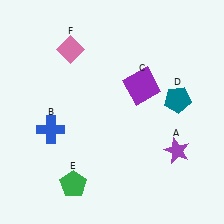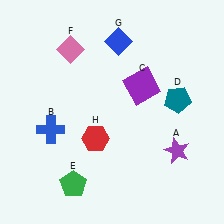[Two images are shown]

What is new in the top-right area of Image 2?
A blue diamond (G) was added in the top-right area of Image 2.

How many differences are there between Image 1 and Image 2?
There are 2 differences between the two images.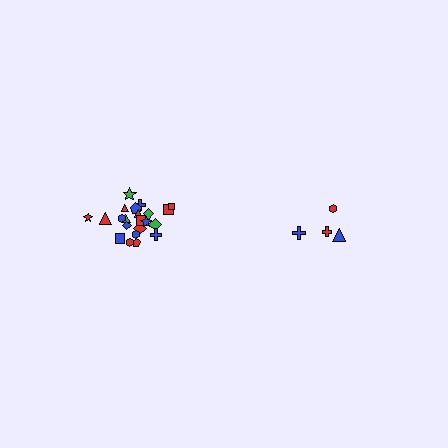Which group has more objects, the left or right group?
The left group.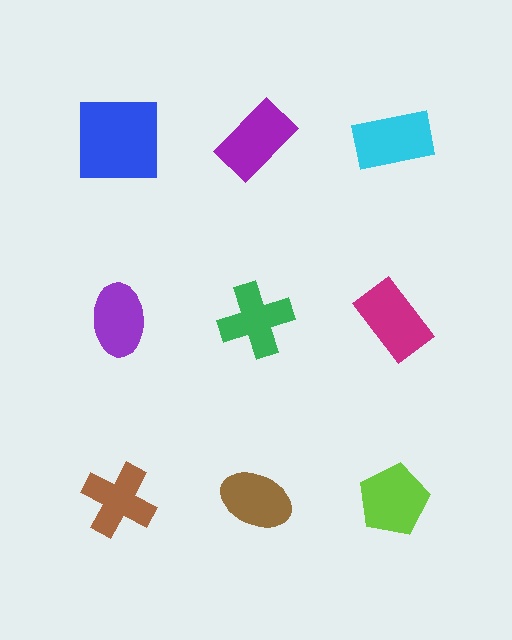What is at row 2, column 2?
A green cross.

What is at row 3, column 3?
A lime pentagon.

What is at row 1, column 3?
A cyan rectangle.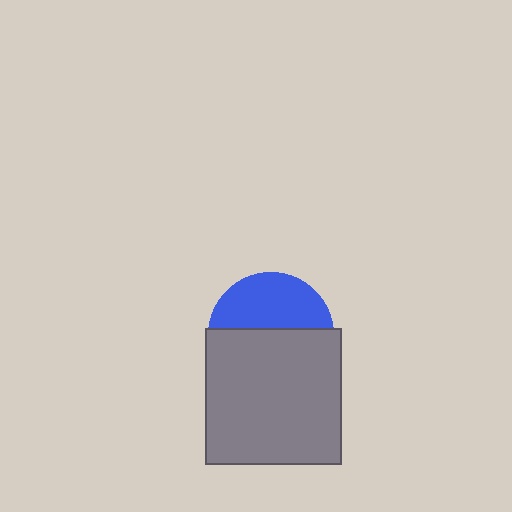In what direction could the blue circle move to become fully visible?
The blue circle could move up. That would shift it out from behind the gray square entirely.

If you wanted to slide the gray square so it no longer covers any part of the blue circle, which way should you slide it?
Slide it down — that is the most direct way to separate the two shapes.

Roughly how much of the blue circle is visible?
A small part of it is visible (roughly 42%).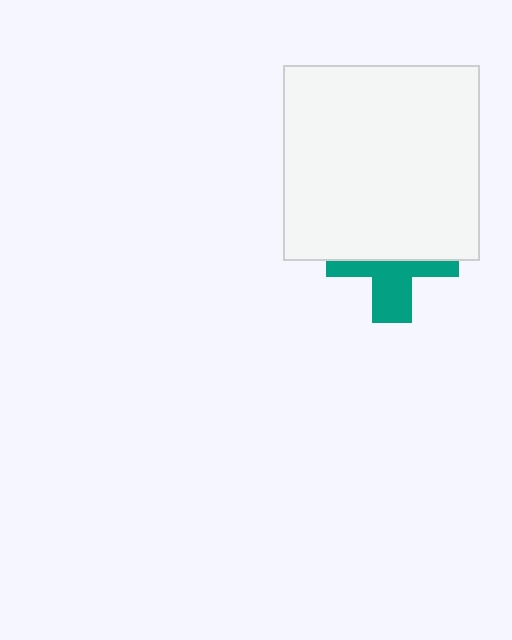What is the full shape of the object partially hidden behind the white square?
The partially hidden object is a teal cross.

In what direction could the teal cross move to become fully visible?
The teal cross could move down. That would shift it out from behind the white square entirely.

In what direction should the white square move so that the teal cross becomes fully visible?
The white square should move up. That is the shortest direction to clear the overlap and leave the teal cross fully visible.